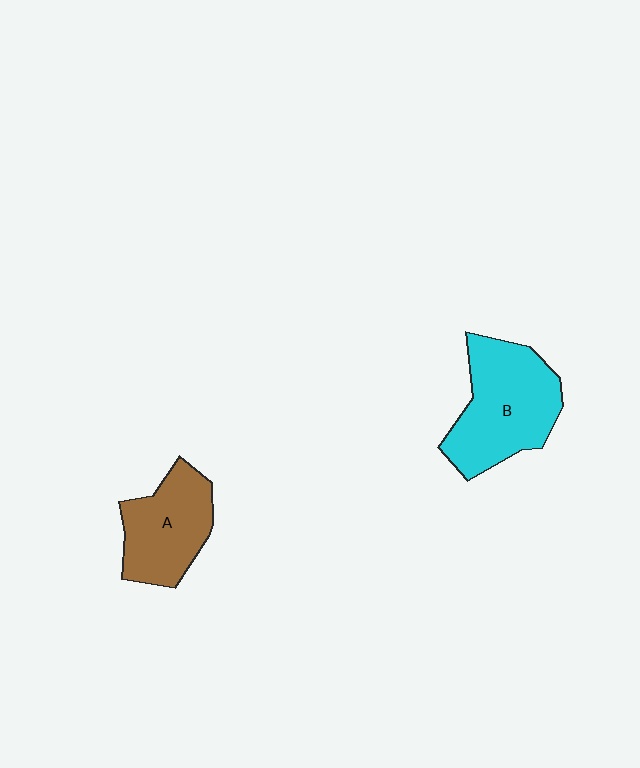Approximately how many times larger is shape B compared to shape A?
Approximately 1.3 times.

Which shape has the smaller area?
Shape A (brown).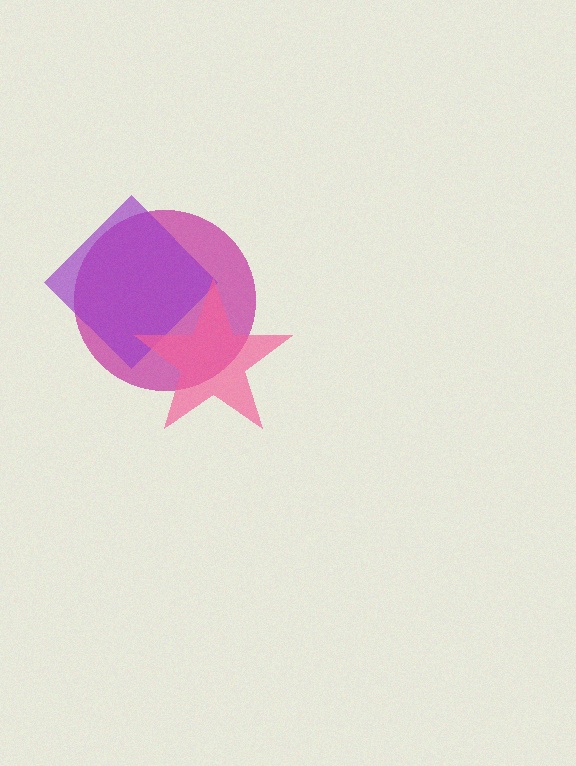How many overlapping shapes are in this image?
There are 3 overlapping shapes in the image.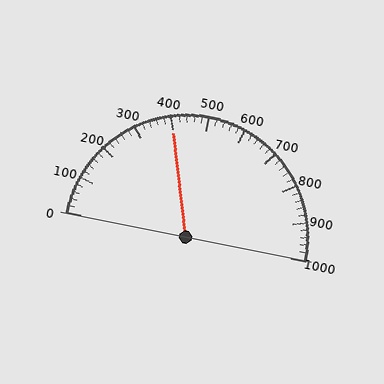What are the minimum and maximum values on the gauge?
The gauge ranges from 0 to 1000.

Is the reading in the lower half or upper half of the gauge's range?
The reading is in the lower half of the range (0 to 1000).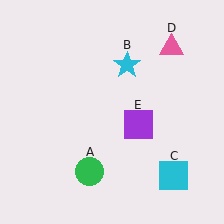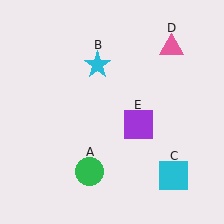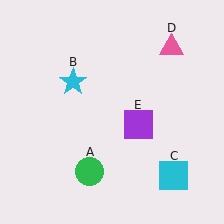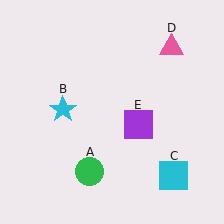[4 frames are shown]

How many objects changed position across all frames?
1 object changed position: cyan star (object B).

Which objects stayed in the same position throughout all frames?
Green circle (object A) and cyan square (object C) and pink triangle (object D) and purple square (object E) remained stationary.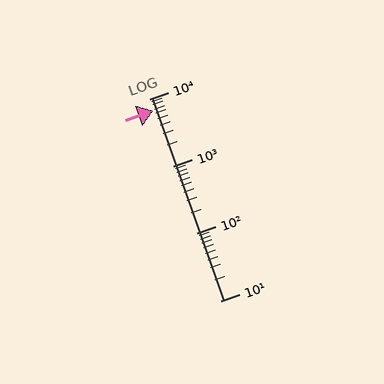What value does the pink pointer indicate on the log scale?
The pointer indicates approximately 6700.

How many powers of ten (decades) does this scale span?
The scale spans 3 decades, from 10 to 10000.